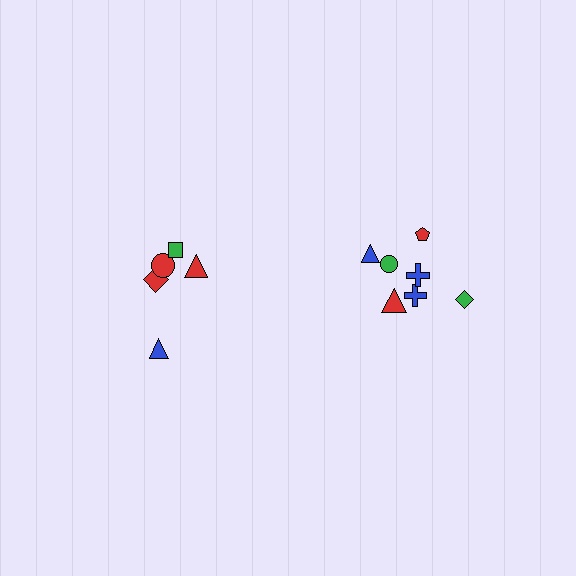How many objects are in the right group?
There are 7 objects.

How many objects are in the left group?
There are 5 objects.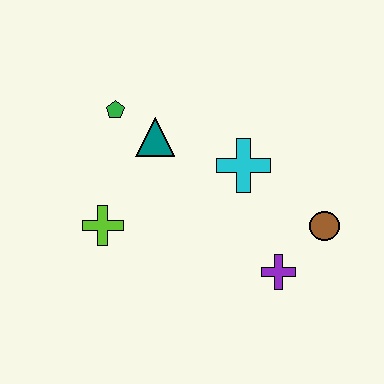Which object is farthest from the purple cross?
The green pentagon is farthest from the purple cross.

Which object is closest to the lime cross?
The teal triangle is closest to the lime cross.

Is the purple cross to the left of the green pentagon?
No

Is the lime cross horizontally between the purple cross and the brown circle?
No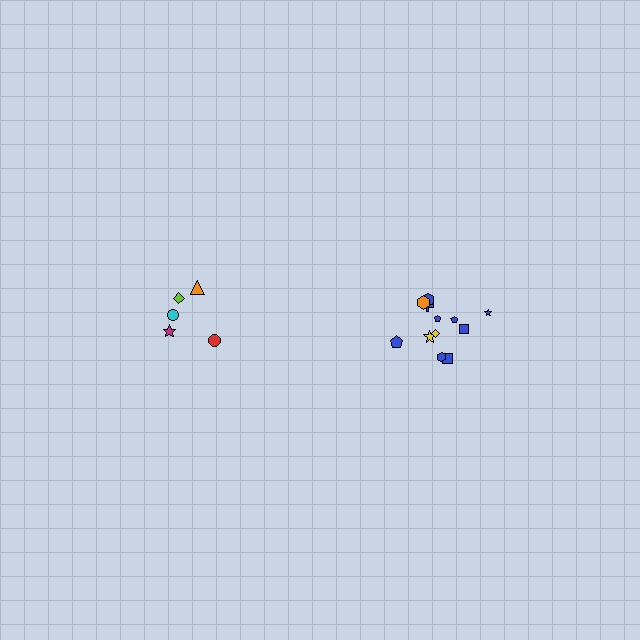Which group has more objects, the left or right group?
The right group.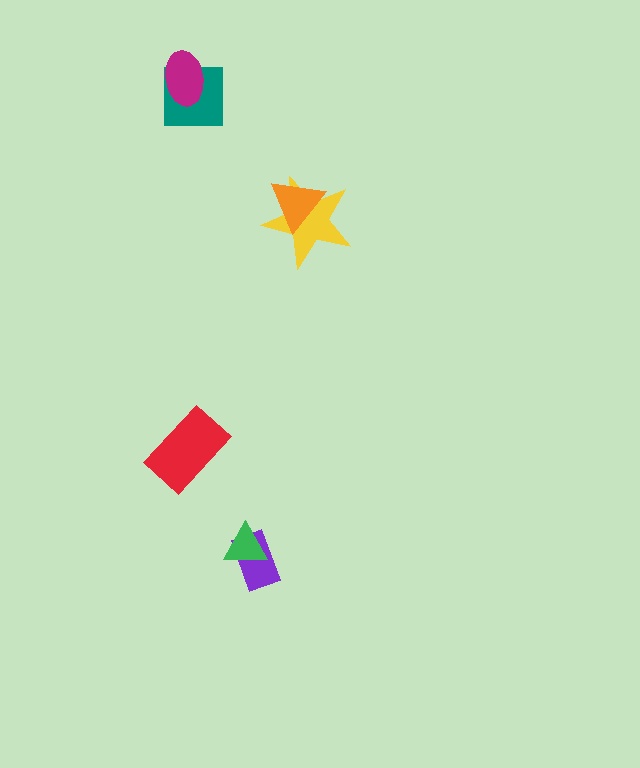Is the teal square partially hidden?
Yes, it is partially covered by another shape.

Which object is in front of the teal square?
The magenta ellipse is in front of the teal square.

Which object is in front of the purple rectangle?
The green triangle is in front of the purple rectangle.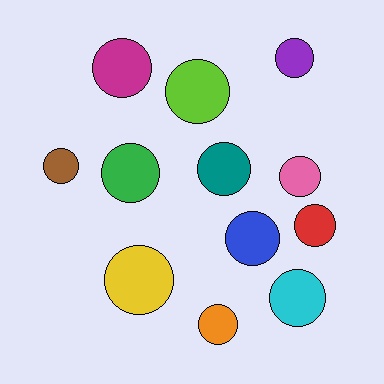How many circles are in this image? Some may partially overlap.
There are 12 circles.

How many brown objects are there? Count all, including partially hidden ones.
There is 1 brown object.